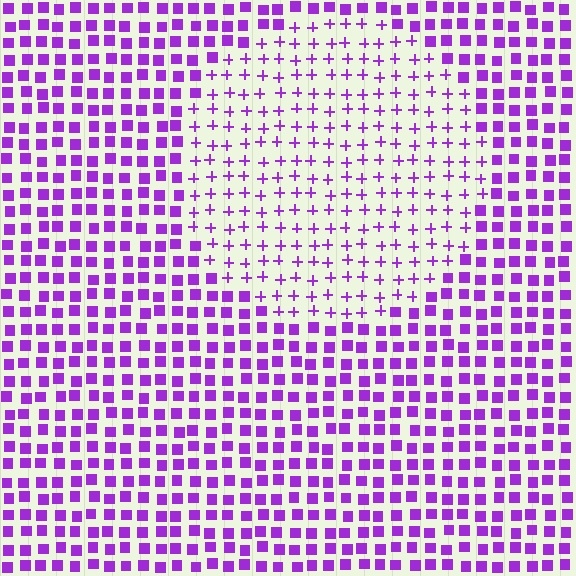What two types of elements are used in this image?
The image uses plus signs inside the circle region and squares outside it.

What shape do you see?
I see a circle.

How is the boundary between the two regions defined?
The boundary is defined by a change in element shape: plus signs inside vs. squares outside. All elements share the same color and spacing.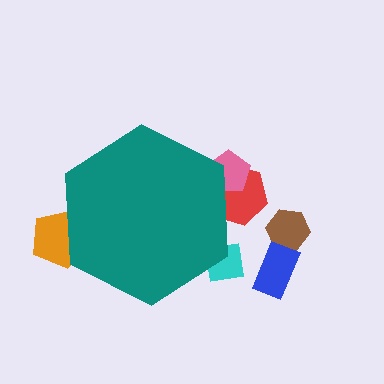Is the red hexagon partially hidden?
Yes, the red hexagon is partially hidden behind the teal hexagon.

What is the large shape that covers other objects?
A teal hexagon.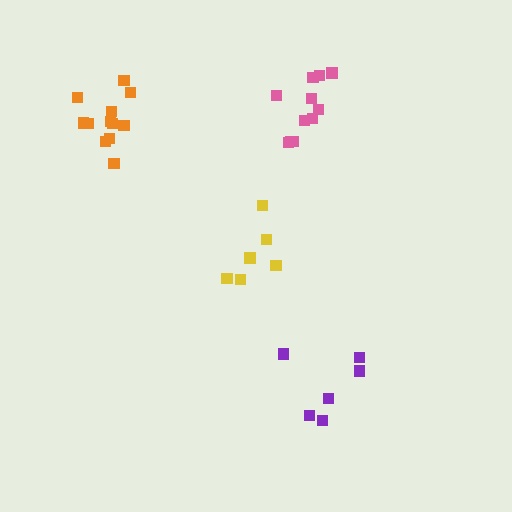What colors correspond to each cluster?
The clusters are colored: purple, orange, yellow, pink.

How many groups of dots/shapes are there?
There are 4 groups.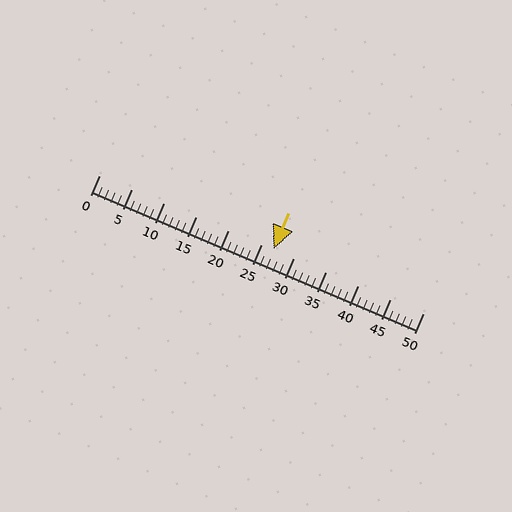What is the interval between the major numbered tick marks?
The major tick marks are spaced 5 units apart.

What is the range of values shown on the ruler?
The ruler shows values from 0 to 50.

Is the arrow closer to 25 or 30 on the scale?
The arrow is closer to 25.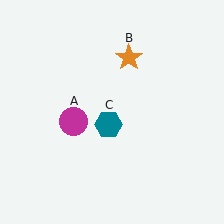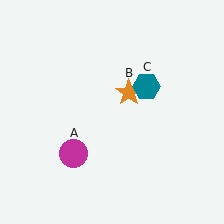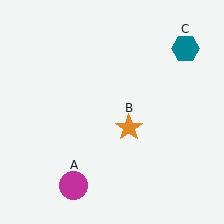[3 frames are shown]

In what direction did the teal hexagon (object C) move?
The teal hexagon (object C) moved up and to the right.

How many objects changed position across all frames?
3 objects changed position: magenta circle (object A), orange star (object B), teal hexagon (object C).